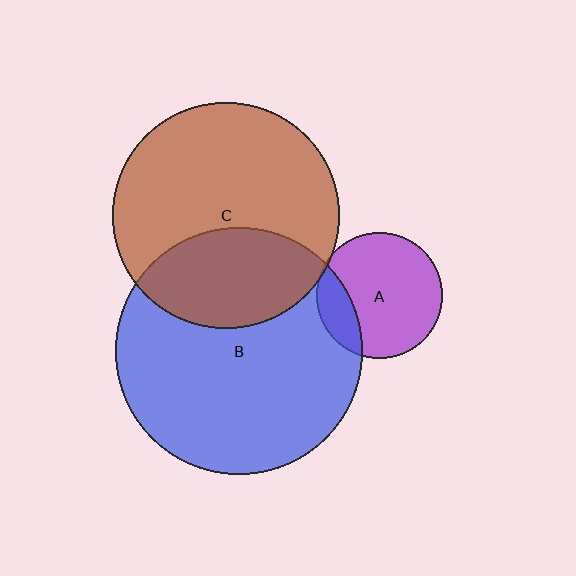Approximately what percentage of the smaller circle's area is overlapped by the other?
Approximately 35%.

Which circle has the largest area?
Circle B (blue).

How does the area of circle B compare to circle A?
Approximately 3.9 times.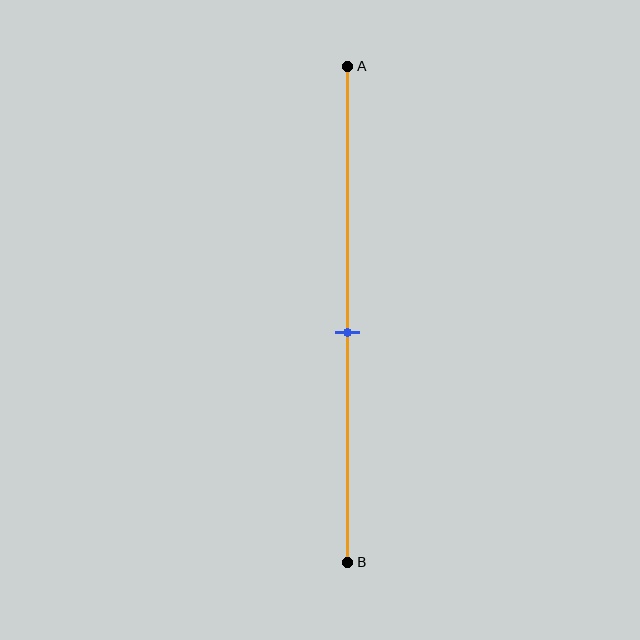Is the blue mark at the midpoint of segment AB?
No, the mark is at about 55% from A, not at the 50% midpoint.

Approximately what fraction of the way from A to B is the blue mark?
The blue mark is approximately 55% of the way from A to B.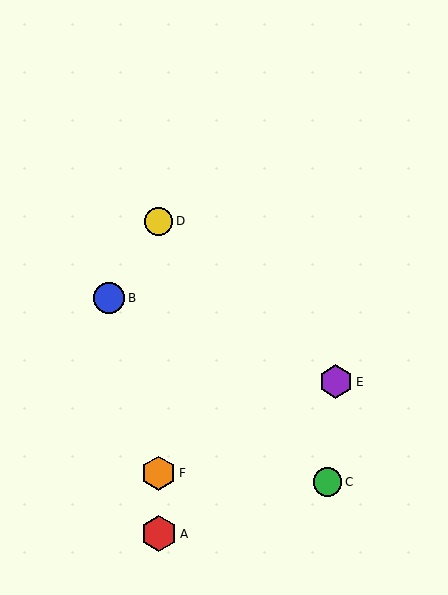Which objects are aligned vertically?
Objects A, D, F are aligned vertically.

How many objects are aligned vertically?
3 objects (A, D, F) are aligned vertically.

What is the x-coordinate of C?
Object C is at x≈327.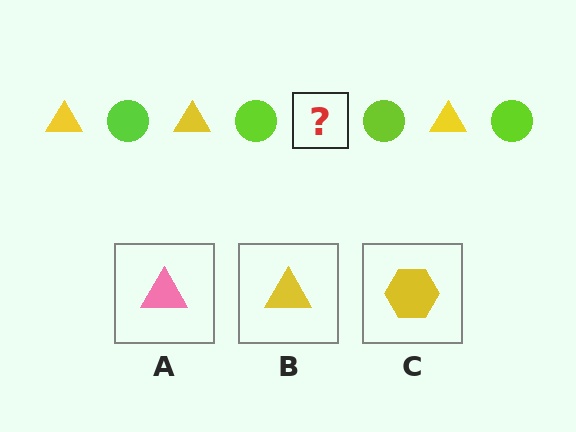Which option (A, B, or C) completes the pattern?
B.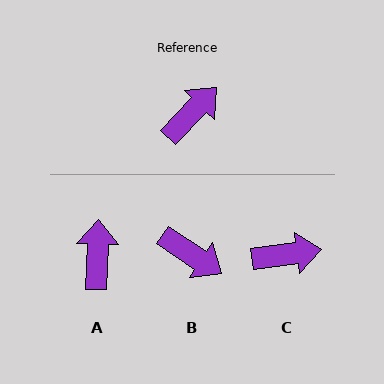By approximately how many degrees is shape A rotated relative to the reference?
Approximately 42 degrees counter-clockwise.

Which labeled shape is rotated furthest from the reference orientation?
B, about 79 degrees away.